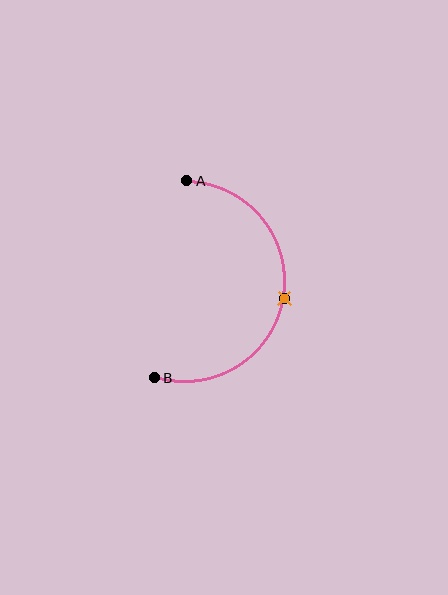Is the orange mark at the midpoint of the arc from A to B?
Yes. The orange mark lies on the arc at equal arc-length from both A and B — it is the arc midpoint.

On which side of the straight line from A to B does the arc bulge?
The arc bulges to the right of the straight line connecting A and B.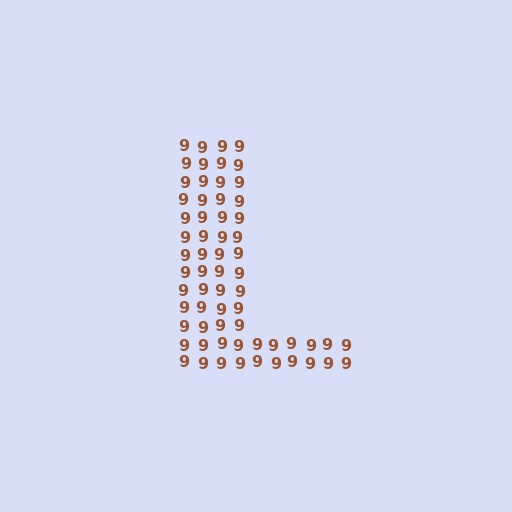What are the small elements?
The small elements are digit 9's.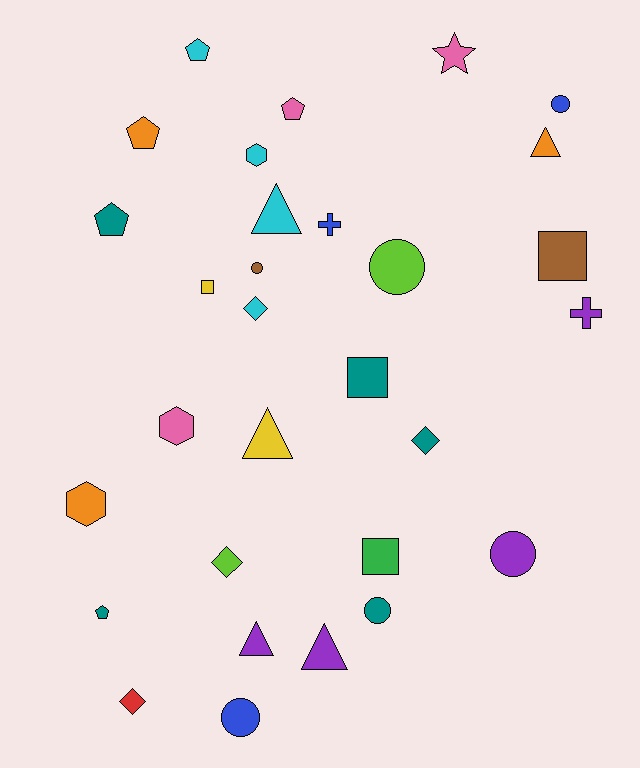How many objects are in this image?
There are 30 objects.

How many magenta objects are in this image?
There are no magenta objects.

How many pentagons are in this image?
There are 5 pentagons.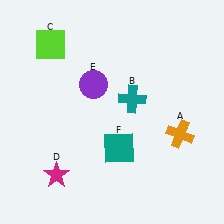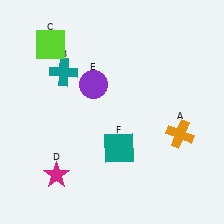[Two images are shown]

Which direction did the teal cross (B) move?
The teal cross (B) moved left.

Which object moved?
The teal cross (B) moved left.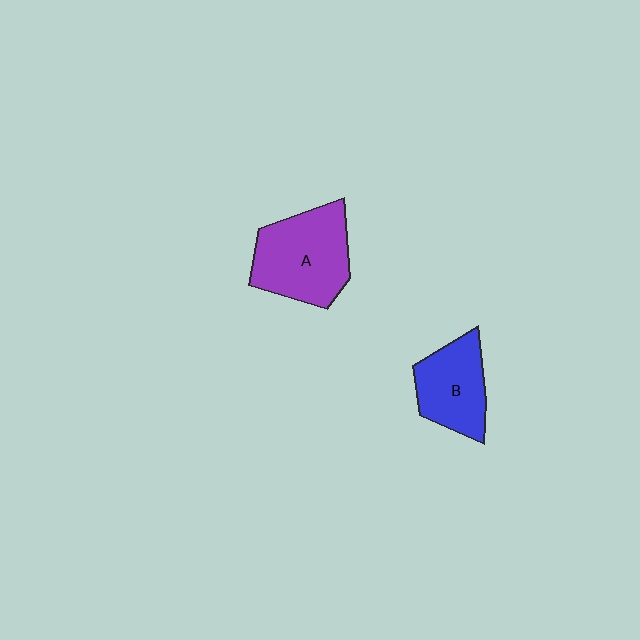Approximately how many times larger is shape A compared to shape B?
Approximately 1.4 times.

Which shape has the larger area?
Shape A (purple).